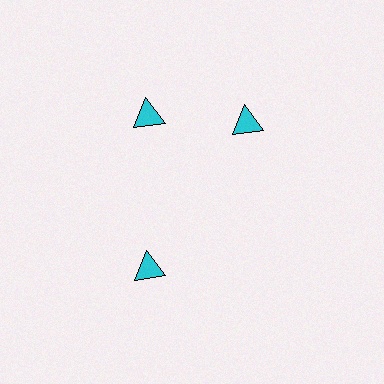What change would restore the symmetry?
The symmetry would be restored by rotating it back into even spacing with its neighbors so that all 3 triangles sit at equal angles and equal distance from the center.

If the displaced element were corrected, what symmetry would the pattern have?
It would have 3-fold rotational symmetry — the pattern would map onto itself every 120 degrees.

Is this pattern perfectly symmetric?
No. The 3 cyan triangles are arranged in a ring, but one element near the 3 o'clock position is rotated out of alignment along the ring, breaking the 3-fold rotational symmetry.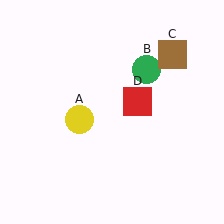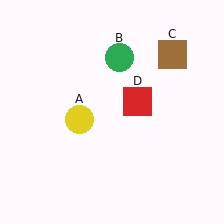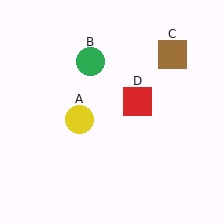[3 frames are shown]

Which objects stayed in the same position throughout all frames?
Yellow circle (object A) and brown square (object C) and red square (object D) remained stationary.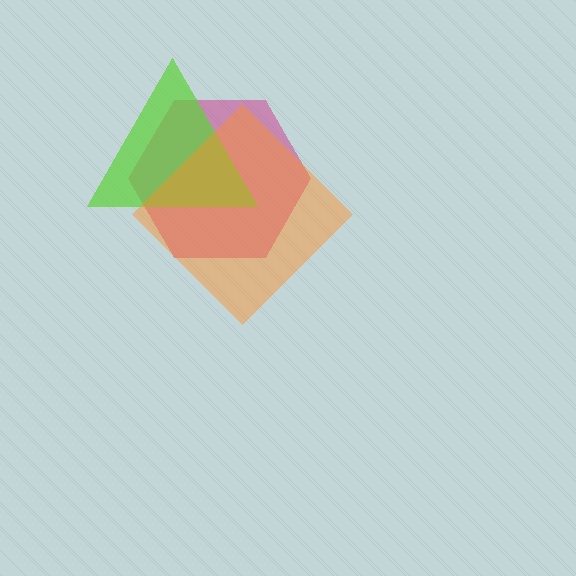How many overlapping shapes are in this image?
There are 3 overlapping shapes in the image.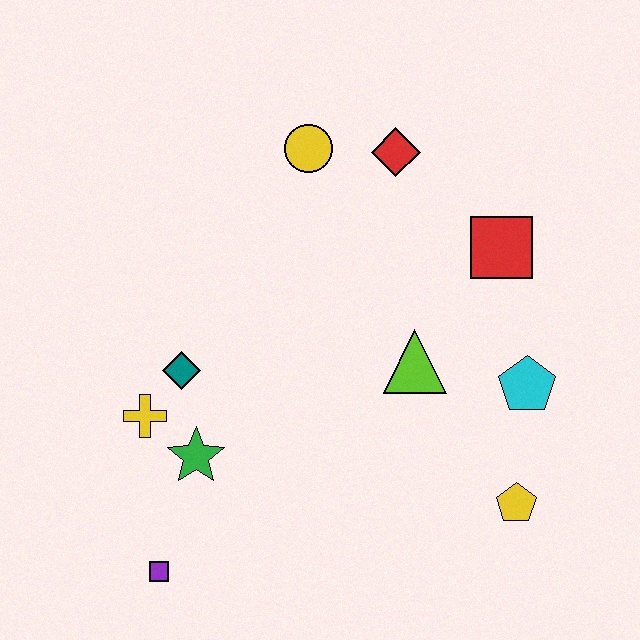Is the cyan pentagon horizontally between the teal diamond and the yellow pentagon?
No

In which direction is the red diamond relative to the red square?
The red diamond is to the left of the red square.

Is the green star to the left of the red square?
Yes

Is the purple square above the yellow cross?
No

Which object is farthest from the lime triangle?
The purple square is farthest from the lime triangle.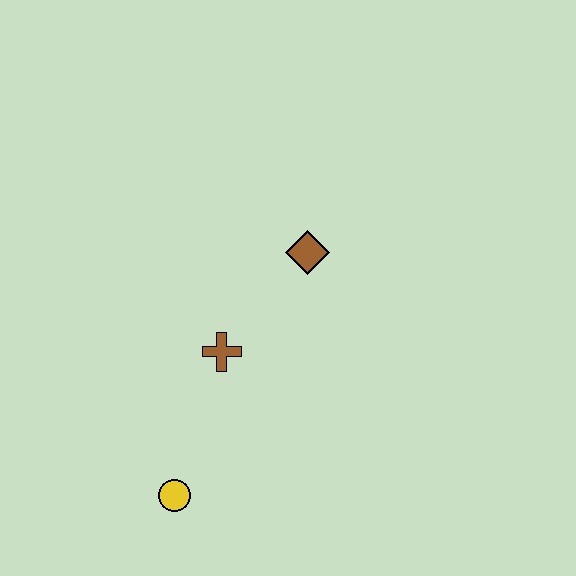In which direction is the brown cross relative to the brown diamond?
The brown cross is below the brown diamond.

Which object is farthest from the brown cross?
The yellow circle is farthest from the brown cross.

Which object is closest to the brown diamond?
The brown cross is closest to the brown diamond.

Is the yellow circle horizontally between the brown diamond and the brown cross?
No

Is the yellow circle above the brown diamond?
No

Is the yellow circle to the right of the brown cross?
No